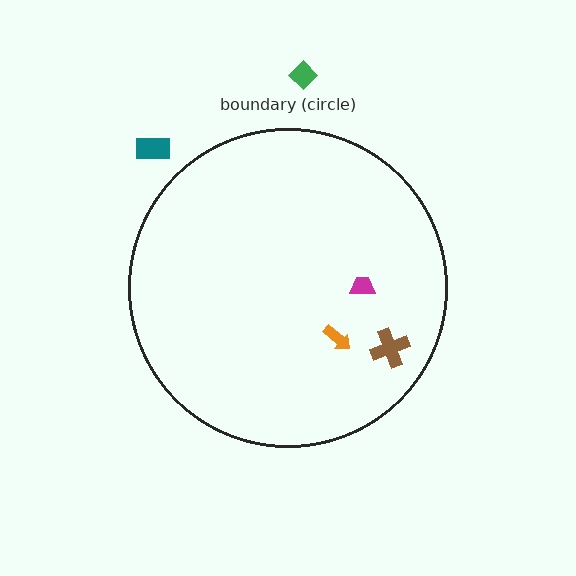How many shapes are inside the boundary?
3 inside, 2 outside.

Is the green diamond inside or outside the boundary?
Outside.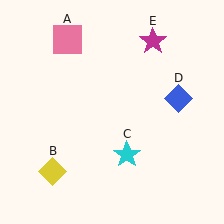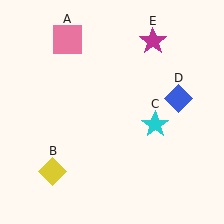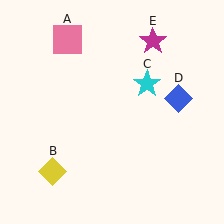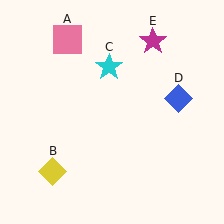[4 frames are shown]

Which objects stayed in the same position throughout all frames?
Pink square (object A) and yellow diamond (object B) and blue diamond (object D) and magenta star (object E) remained stationary.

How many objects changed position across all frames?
1 object changed position: cyan star (object C).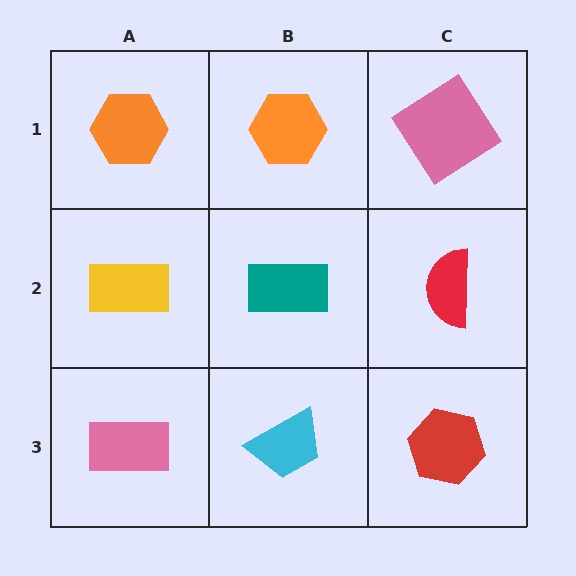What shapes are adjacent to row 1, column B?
A teal rectangle (row 2, column B), an orange hexagon (row 1, column A), a pink diamond (row 1, column C).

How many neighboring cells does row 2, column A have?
3.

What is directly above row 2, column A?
An orange hexagon.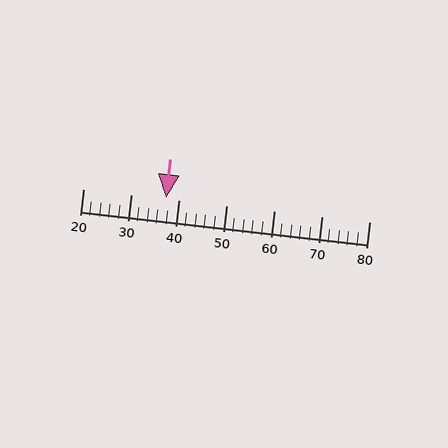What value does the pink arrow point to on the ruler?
The pink arrow points to approximately 37.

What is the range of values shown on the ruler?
The ruler shows values from 20 to 80.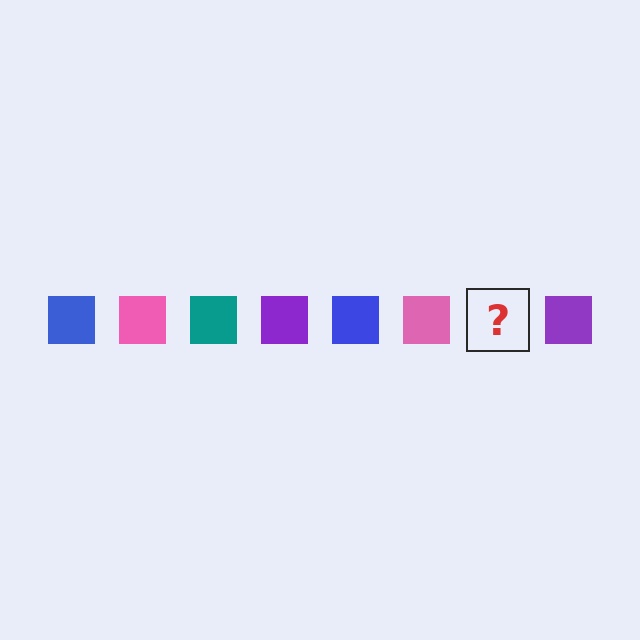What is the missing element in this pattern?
The missing element is a teal square.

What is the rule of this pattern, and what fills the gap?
The rule is that the pattern cycles through blue, pink, teal, purple squares. The gap should be filled with a teal square.